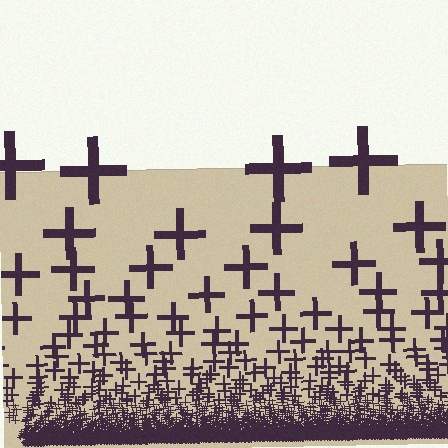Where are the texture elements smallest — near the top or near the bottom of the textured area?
Near the bottom.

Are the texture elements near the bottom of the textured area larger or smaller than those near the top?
Smaller. The gradient is inverted — elements near the bottom are smaller and denser.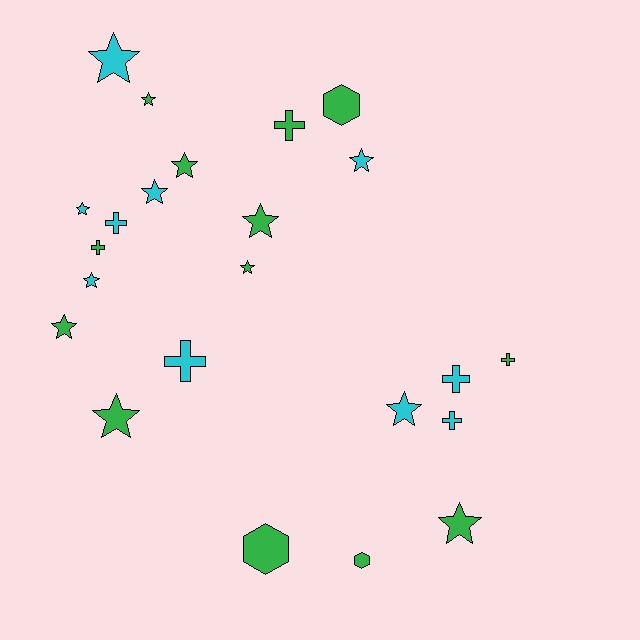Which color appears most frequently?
Green, with 13 objects.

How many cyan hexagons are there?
There are no cyan hexagons.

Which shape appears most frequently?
Star, with 13 objects.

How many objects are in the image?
There are 23 objects.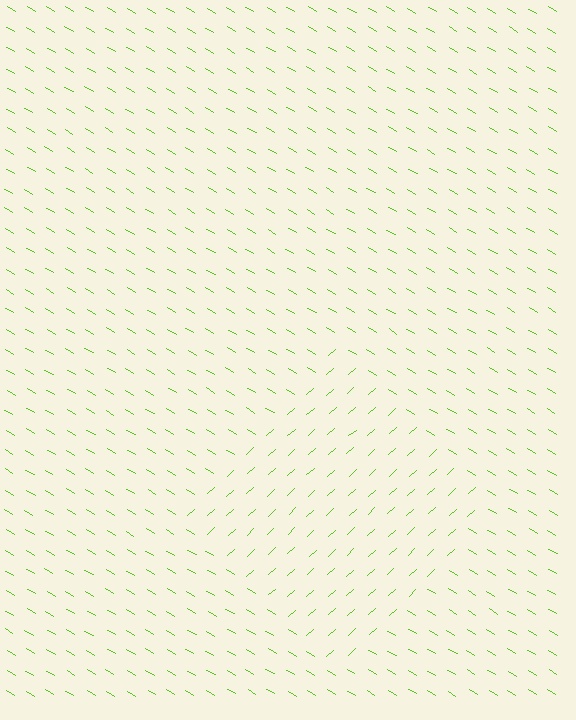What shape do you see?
I see a diamond.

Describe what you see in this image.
The image is filled with small lime line segments. A diamond region in the image has lines oriented differently from the surrounding lines, creating a visible texture boundary.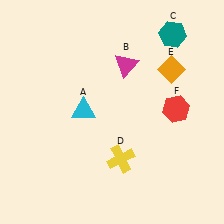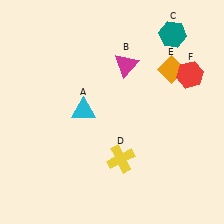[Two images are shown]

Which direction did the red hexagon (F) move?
The red hexagon (F) moved up.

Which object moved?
The red hexagon (F) moved up.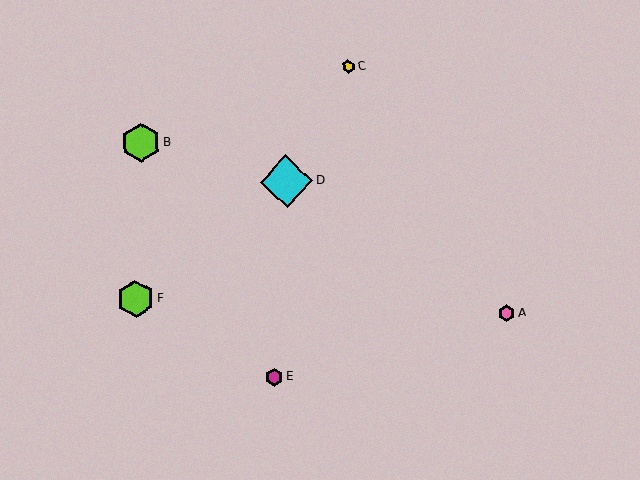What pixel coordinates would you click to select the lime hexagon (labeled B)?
Click at (141, 143) to select the lime hexagon B.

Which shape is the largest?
The cyan diamond (labeled D) is the largest.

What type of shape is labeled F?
Shape F is a lime hexagon.